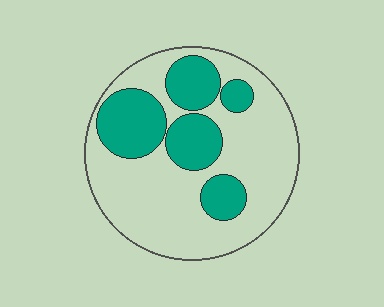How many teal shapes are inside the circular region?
5.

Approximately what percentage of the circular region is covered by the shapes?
Approximately 30%.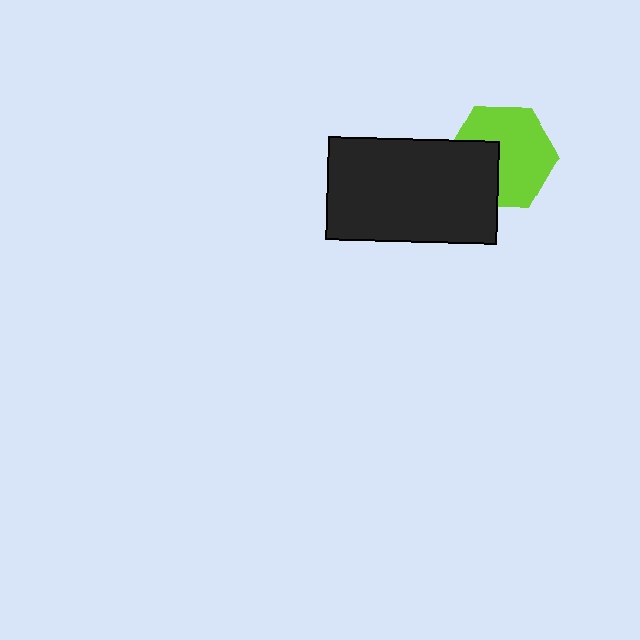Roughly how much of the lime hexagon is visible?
Most of it is visible (roughly 66%).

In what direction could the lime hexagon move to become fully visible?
The lime hexagon could move toward the upper-right. That would shift it out from behind the black rectangle entirely.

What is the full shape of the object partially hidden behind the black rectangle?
The partially hidden object is a lime hexagon.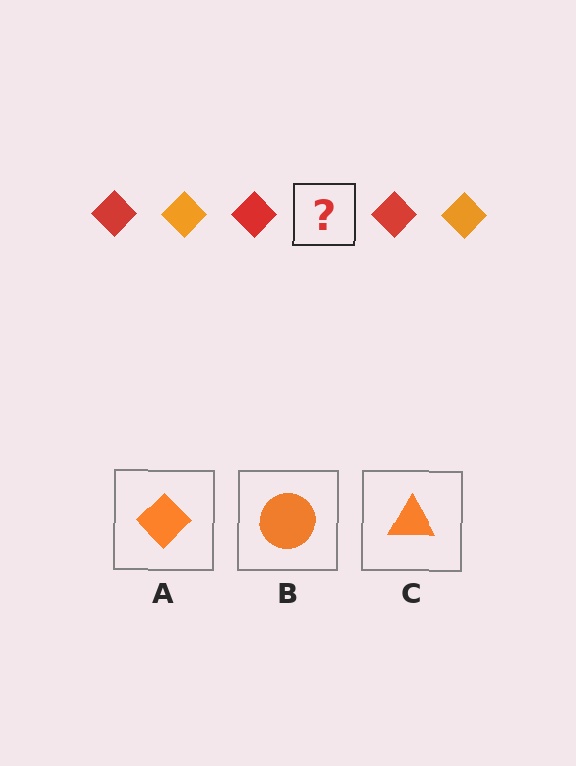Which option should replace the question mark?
Option A.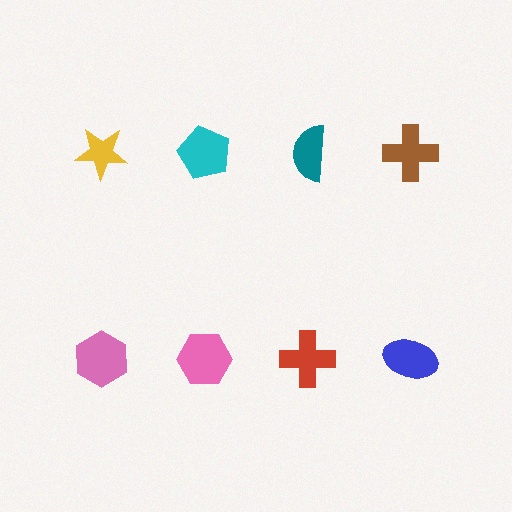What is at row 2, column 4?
A blue ellipse.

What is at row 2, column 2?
A pink hexagon.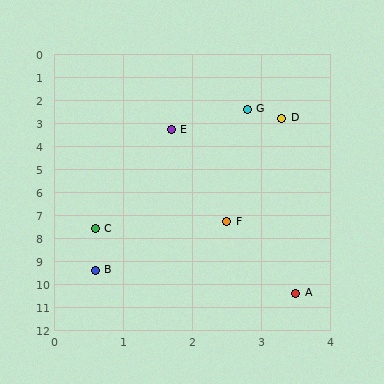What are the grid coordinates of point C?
Point C is at approximately (0.6, 7.6).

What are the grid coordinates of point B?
Point B is at approximately (0.6, 9.4).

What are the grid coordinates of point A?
Point A is at approximately (3.5, 10.4).